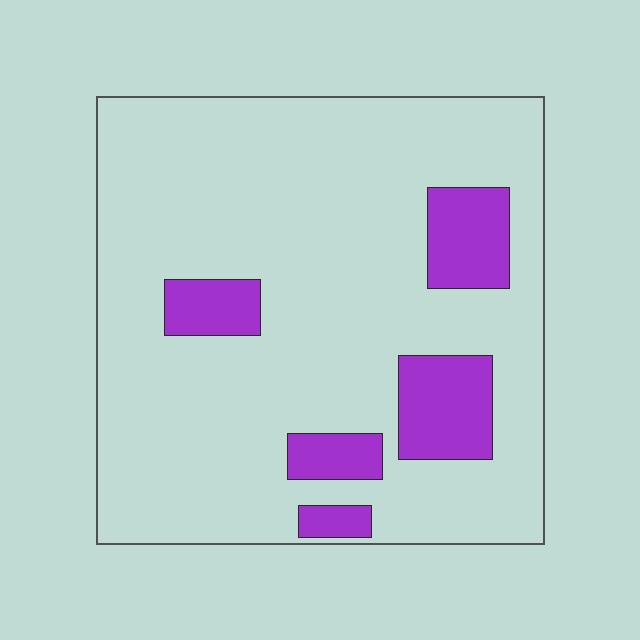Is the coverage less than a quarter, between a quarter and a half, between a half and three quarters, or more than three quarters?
Less than a quarter.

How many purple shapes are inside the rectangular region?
5.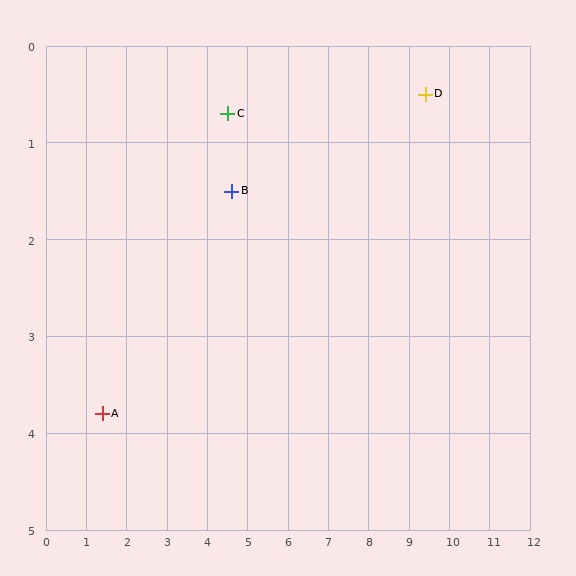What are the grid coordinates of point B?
Point B is at approximately (4.6, 1.5).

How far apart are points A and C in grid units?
Points A and C are about 4.4 grid units apart.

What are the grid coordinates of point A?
Point A is at approximately (1.4, 3.8).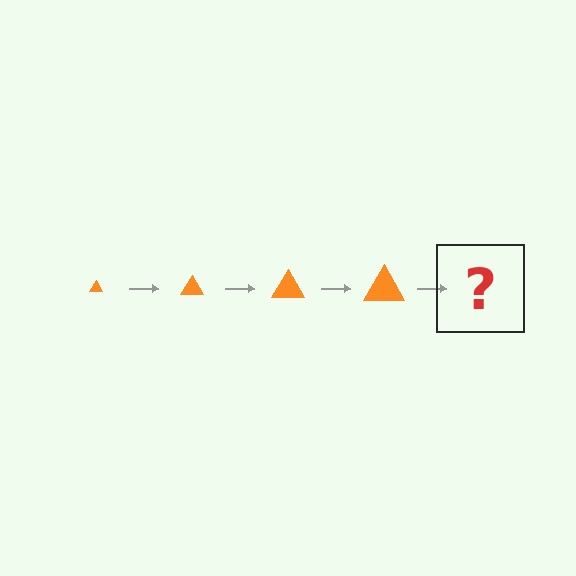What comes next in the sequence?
The next element should be an orange triangle, larger than the previous one.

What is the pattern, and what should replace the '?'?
The pattern is that the triangle gets progressively larger each step. The '?' should be an orange triangle, larger than the previous one.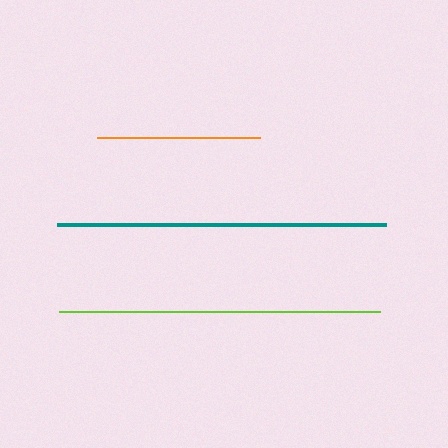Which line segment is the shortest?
The orange line is the shortest at approximately 163 pixels.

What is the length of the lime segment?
The lime segment is approximately 321 pixels long.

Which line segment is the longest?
The teal line is the longest at approximately 329 pixels.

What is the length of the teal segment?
The teal segment is approximately 329 pixels long.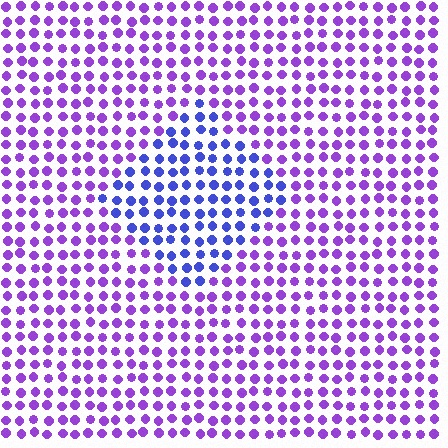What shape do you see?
I see a diamond.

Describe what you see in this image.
The image is filled with small purple elements in a uniform arrangement. A diamond-shaped region is visible where the elements are tinted to a slightly different hue, forming a subtle color boundary.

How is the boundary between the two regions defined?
The boundary is defined purely by a slight shift in hue (about 39 degrees). Spacing, size, and orientation are identical on both sides.